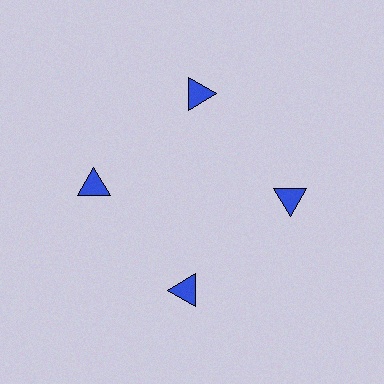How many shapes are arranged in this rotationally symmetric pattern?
There are 4 shapes, arranged in 4 groups of 1.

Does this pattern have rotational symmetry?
Yes, this pattern has 4-fold rotational symmetry. It looks the same after rotating 90 degrees around the center.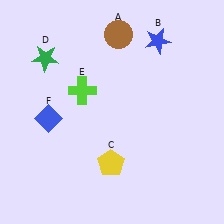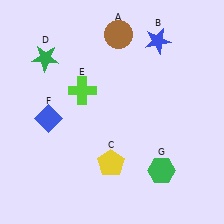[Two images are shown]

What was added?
A green hexagon (G) was added in Image 2.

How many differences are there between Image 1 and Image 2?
There is 1 difference between the two images.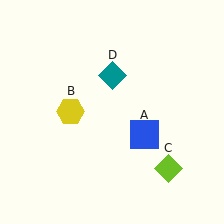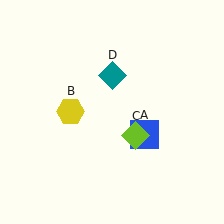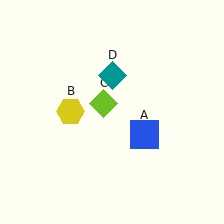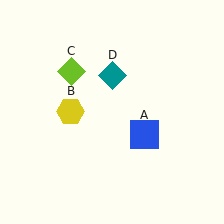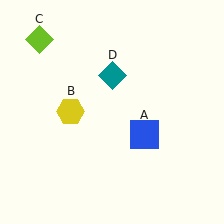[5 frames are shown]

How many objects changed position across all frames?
1 object changed position: lime diamond (object C).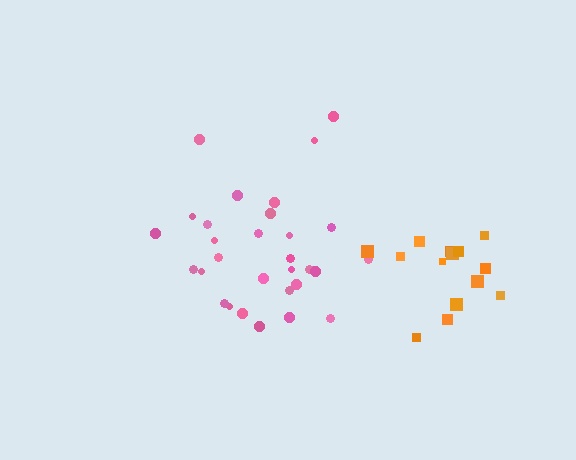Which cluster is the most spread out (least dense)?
Pink.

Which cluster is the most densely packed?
Orange.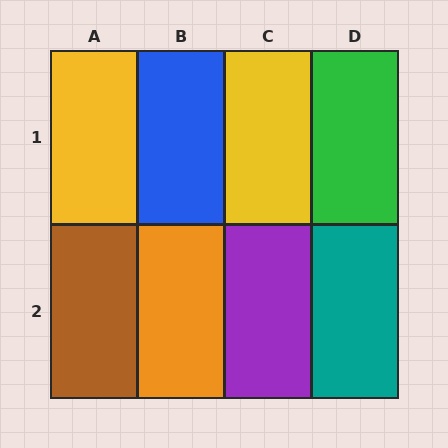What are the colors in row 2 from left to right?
Brown, orange, purple, teal.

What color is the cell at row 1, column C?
Yellow.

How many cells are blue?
1 cell is blue.